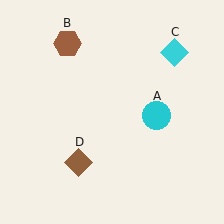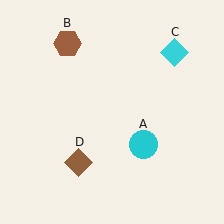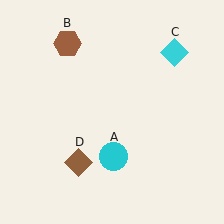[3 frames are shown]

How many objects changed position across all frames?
1 object changed position: cyan circle (object A).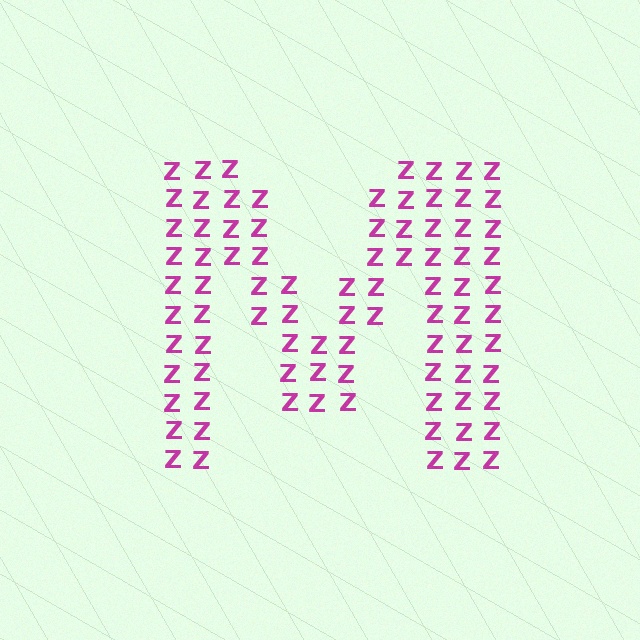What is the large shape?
The large shape is the letter M.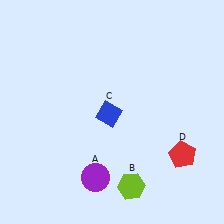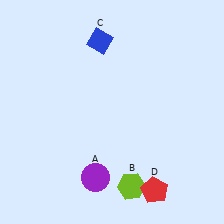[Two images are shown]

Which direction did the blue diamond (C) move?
The blue diamond (C) moved up.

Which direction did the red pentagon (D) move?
The red pentagon (D) moved down.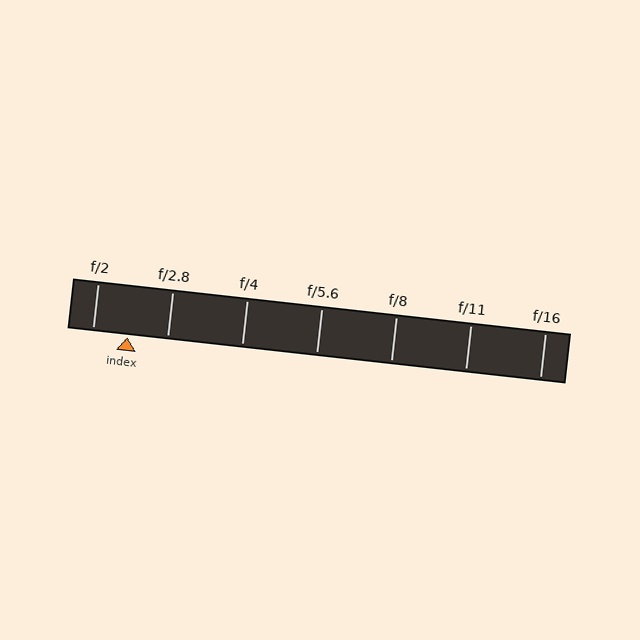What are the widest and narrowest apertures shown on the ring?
The widest aperture shown is f/2 and the narrowest is f/16.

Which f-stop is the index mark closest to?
The index mark is closest to f/2.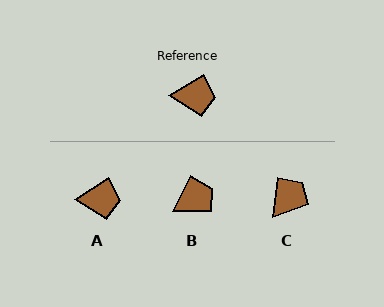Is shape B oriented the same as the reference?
No, it is off by about 32 degrees.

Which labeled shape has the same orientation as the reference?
A.